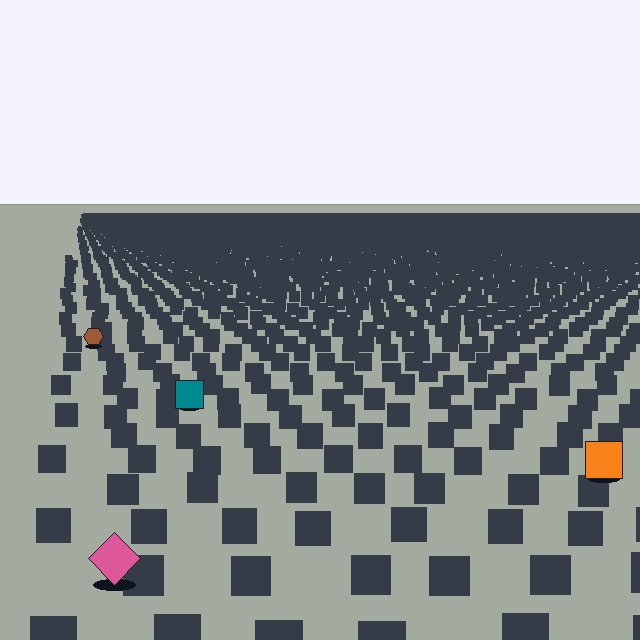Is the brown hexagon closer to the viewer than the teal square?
No. The teal square is closer — you can tell from the texture gradient: the ground texture is coarser near it.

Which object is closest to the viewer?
The pink diamond is closest. The texture marks near it are larger and more spread out.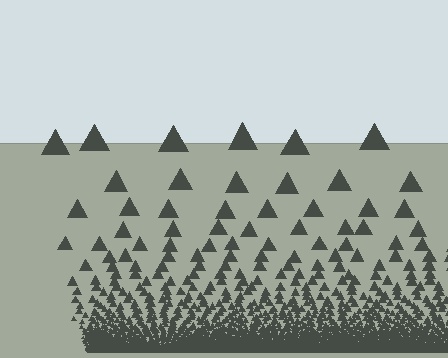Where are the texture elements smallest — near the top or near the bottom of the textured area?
Near the bottom.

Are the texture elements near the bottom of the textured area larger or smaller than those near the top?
Smaller. The gradient is inverted — elements near the bottom are smaller and denser.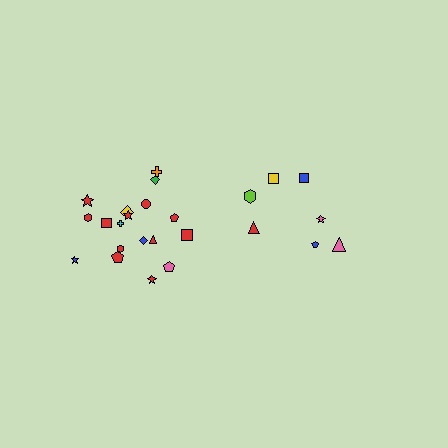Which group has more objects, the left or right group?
The left group.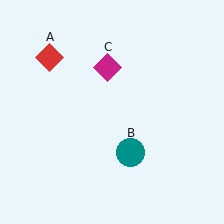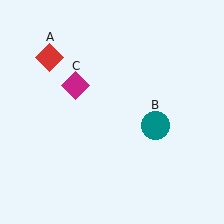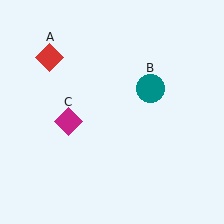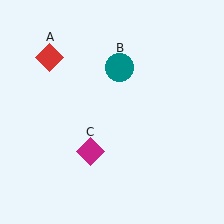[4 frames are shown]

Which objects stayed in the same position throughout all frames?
Red diamond (object A) remained stationary.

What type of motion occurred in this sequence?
The teal circle (object B), magenta diamond (object C) rotated counterclockwise around the center of the scene.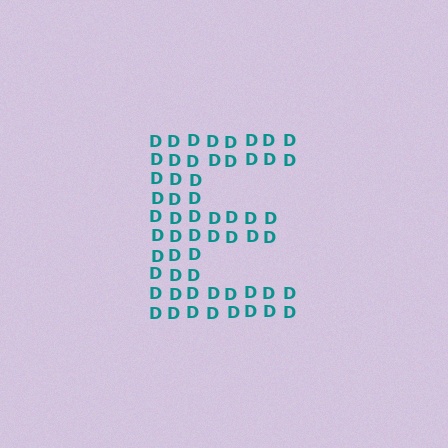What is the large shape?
The large shape is the letter E.